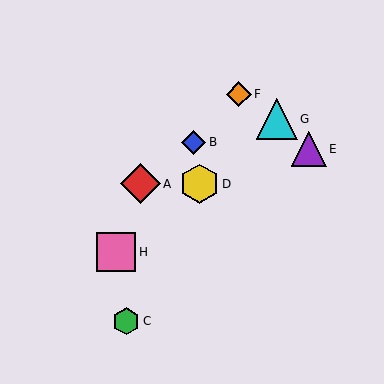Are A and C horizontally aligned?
No, A is at y≈184 and C is at y≈321.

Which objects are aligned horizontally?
Objects A, D are aligned horizontally.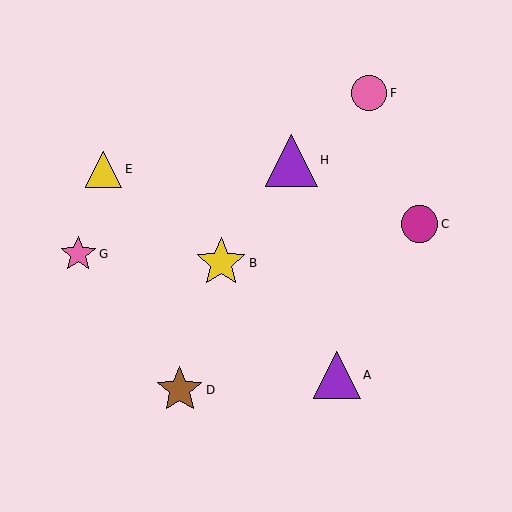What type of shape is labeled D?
Shape D is a brown star.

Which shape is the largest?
The purple triangle (labeled H) is the largest.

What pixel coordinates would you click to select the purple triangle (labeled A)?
Click at (337, 375) to select the purple triangle A.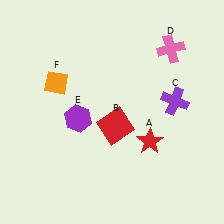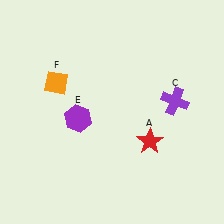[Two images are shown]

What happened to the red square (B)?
The red square (B) was removed in Image 2. It was in the bottom-right area of Image 1.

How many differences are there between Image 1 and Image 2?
There are 2 differences between the two images.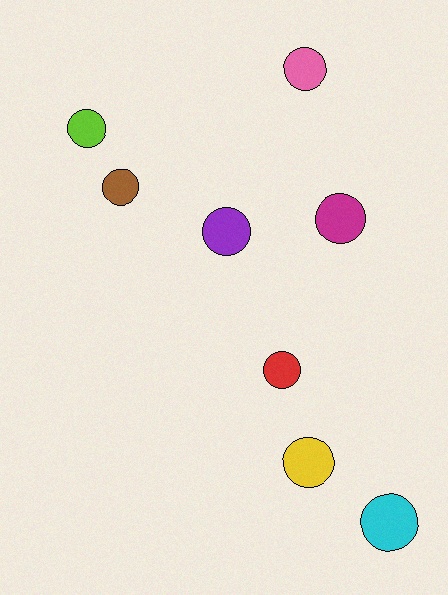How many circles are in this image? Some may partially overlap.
There are 8 circles.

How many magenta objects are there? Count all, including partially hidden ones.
There is 1 magenta object.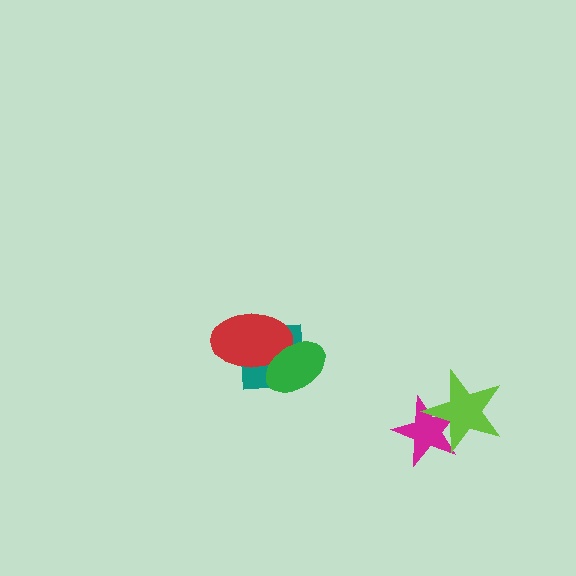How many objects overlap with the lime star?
1 object overlaps with the lime star.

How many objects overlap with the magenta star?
1 object overlaps with the magenta star.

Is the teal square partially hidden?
Yes, it is partially covered by another shape.